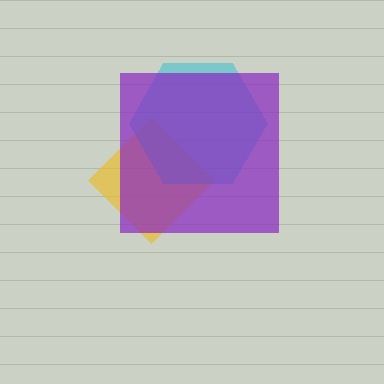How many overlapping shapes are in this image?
There are 3 overlapping shapes in the image.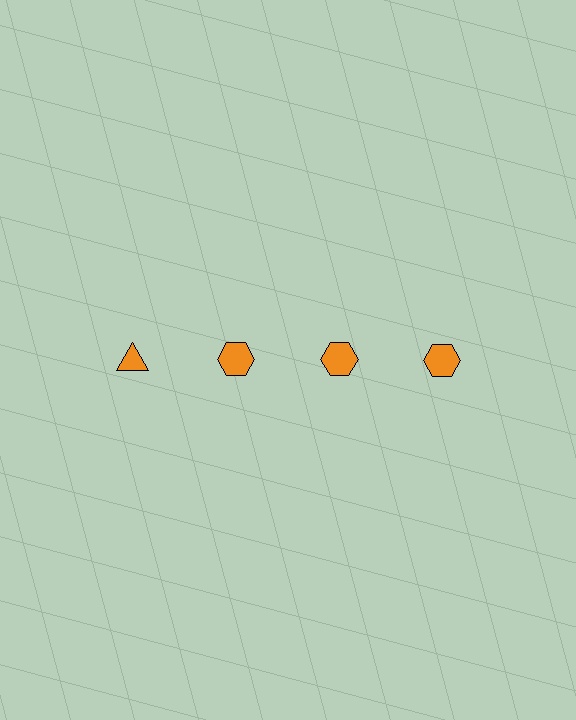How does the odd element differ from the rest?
It has a different shape: triangle instead of hexagon.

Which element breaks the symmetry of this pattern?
The orange triangle in the top row, leftmost column breaks the symmetry. All other shapes are orange hexagons.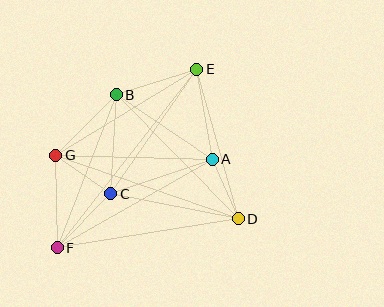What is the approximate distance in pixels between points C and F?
The distance between C and F is approximately 76 pixels.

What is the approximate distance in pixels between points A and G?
The distance between A and G is approximately 157 pixels.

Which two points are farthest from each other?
Points E and F are farthest from each other.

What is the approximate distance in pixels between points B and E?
The distance between B and E is approximately 85 pixels.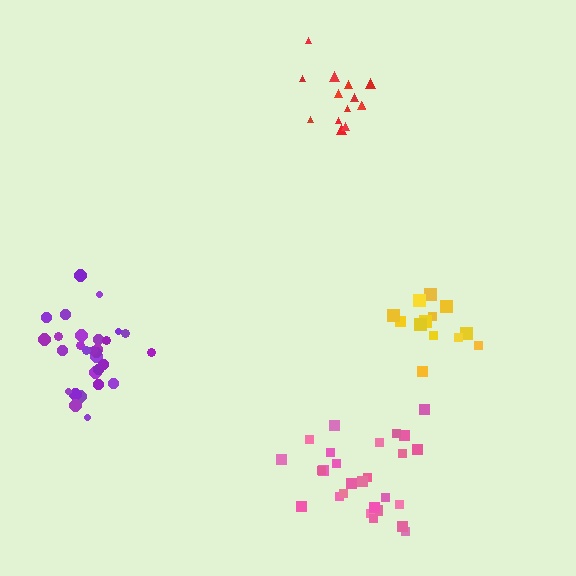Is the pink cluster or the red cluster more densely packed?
Red.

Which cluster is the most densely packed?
Purple.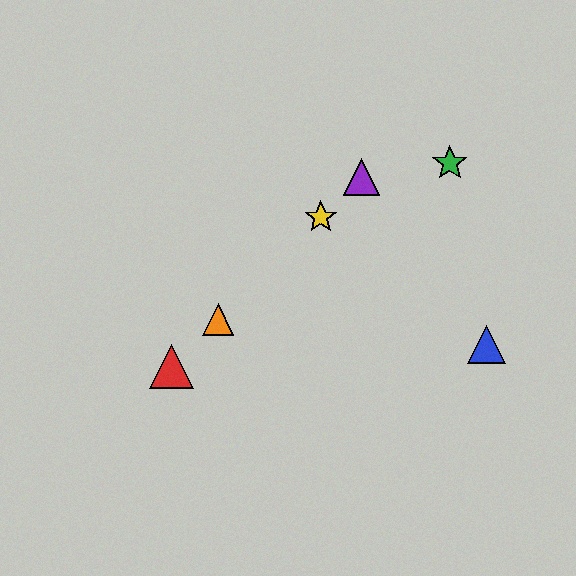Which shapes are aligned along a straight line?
The red triangle, the yellow star, the purple triangle, the orange triangle are aligned along a straight line.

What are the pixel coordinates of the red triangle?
The red triangle is at (171, 366).